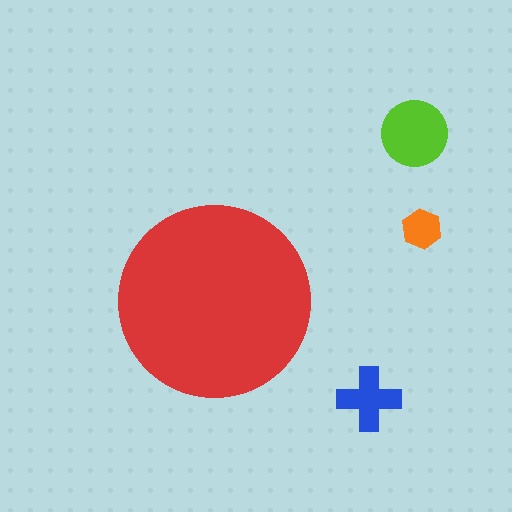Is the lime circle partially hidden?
No, the lime circle is fully visible.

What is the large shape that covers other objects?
A red circle.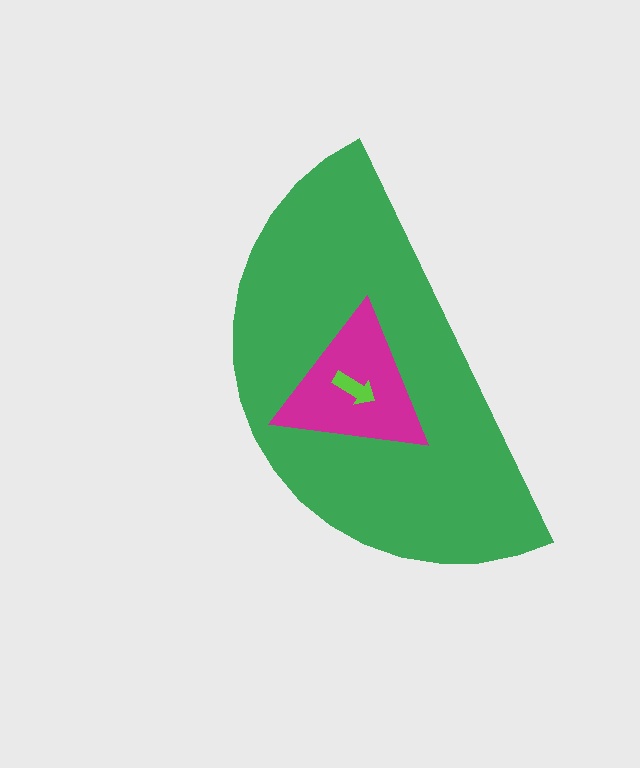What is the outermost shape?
The green semicircle.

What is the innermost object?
The lime arrow.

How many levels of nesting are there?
3.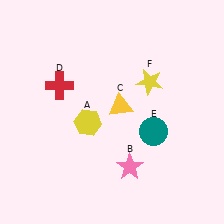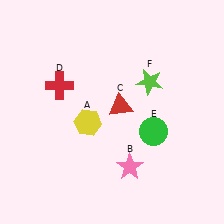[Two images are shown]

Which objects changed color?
C changed from yellow to red. E changed from teal to green. F changed from yellow to lime.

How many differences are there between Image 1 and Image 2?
There are 3 differences between the two images.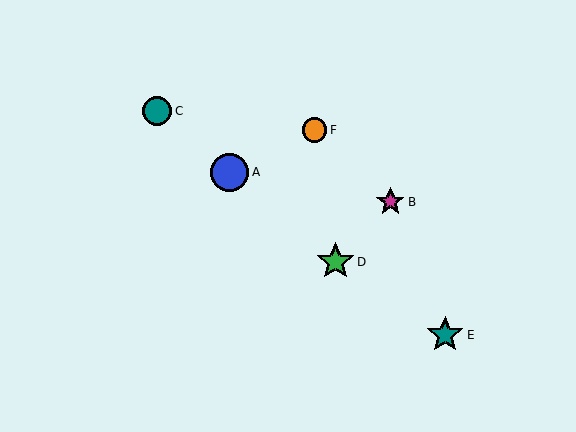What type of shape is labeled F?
Shape F is an orange circle.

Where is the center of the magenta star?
The center of the magenta star is at (390, 202).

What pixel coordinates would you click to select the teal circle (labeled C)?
Click at (157, 111) to select the teal circle C.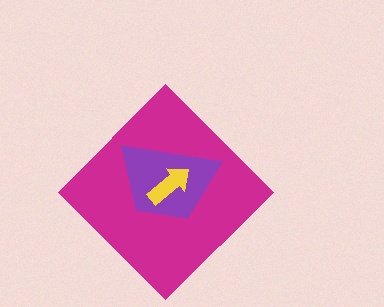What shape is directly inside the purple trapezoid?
The yellow arrow.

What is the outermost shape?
The magenta diamond.